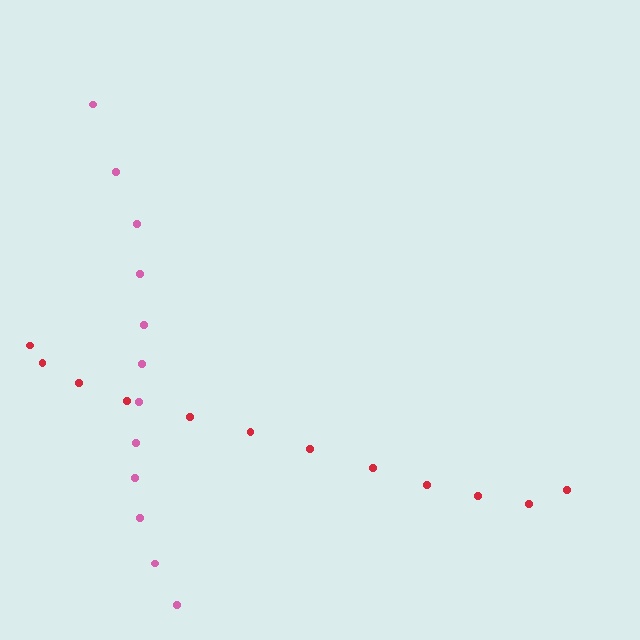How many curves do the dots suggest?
There are 2 distinct paths.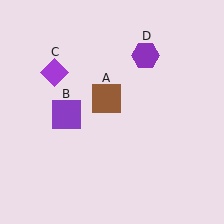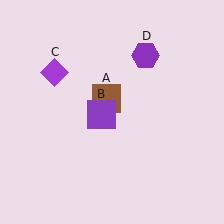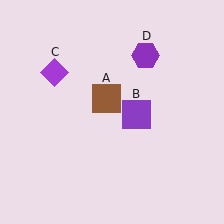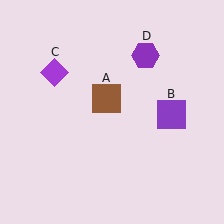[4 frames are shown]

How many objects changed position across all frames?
1 object changed position: purple square (object B).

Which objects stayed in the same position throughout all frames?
Brown square (object A) and purple diamond (object C) and purple hexagon (object D) remained stationary.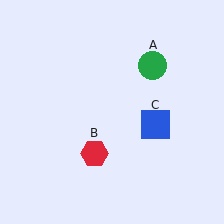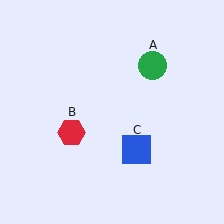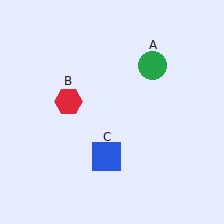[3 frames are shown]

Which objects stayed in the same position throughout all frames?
Green circle (object A) remained stationary.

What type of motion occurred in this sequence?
The red hexagon (object B), blue square (object C) rotated clockwise around the center of the scene.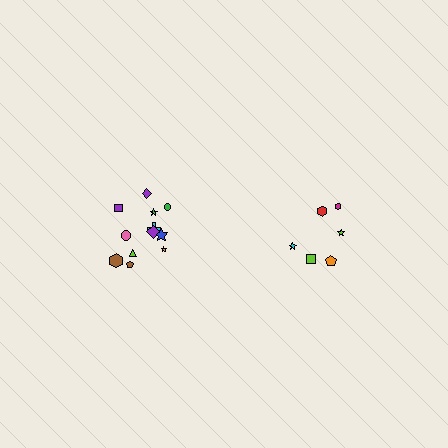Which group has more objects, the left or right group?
The left group.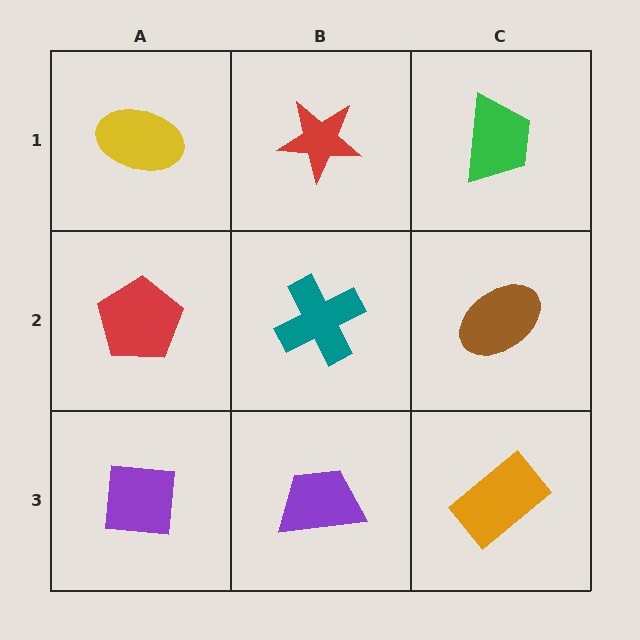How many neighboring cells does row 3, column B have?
3.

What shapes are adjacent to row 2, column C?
A green trapezoid (row 1, column C), an orange rectangle (row 3, column C), a teal cross (row 2, column B).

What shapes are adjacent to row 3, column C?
A brown ellipse (row 2, column C), a purple trapezoid (row 3, column B).